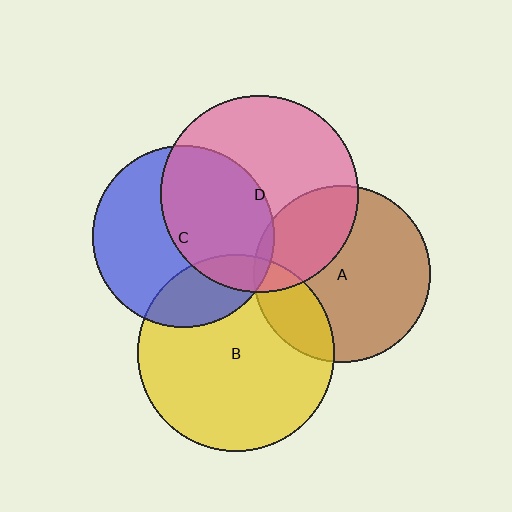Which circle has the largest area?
Circle D (pink).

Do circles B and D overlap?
Yes.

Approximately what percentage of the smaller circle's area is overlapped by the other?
Approximately 10%.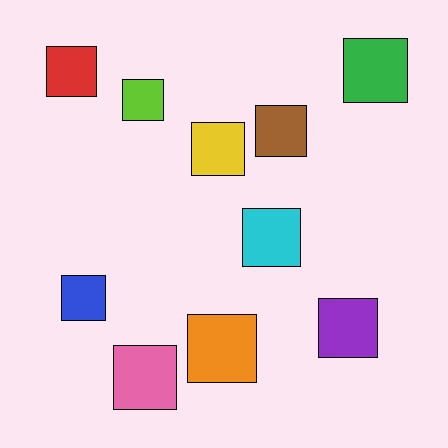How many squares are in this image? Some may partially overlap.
There are 10 squares.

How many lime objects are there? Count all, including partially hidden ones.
There is 1 lime object.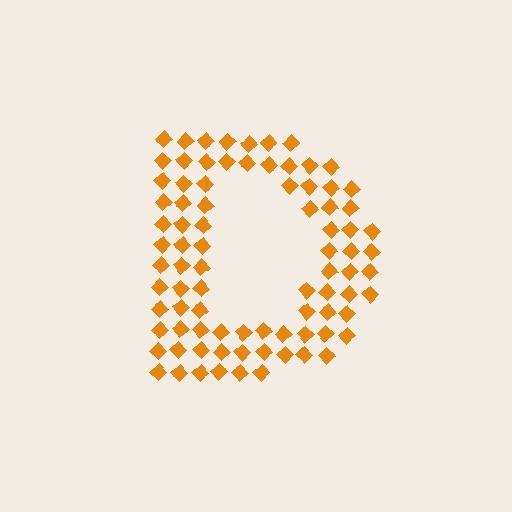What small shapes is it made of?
It is made of small diamonds.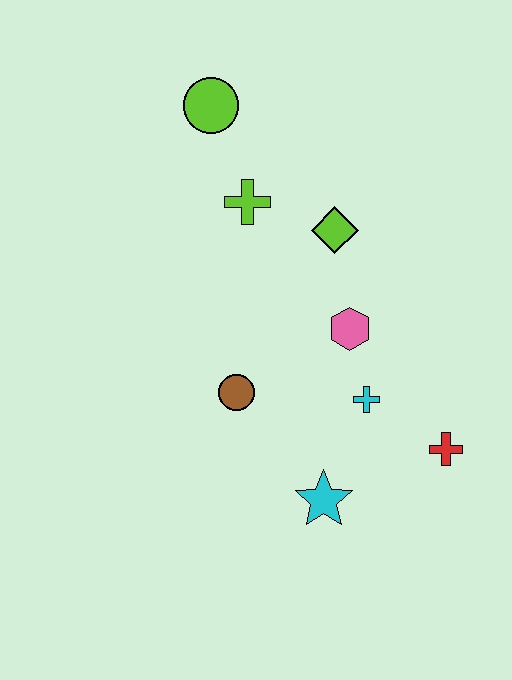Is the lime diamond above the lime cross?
No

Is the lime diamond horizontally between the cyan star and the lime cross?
No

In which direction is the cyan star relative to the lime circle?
The cyan star is below the lime circle.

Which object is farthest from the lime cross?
The red cross is farthest from the lime cross.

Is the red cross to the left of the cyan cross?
No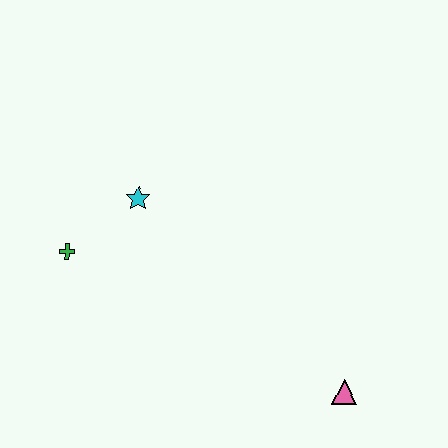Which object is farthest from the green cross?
The pink triangle is farthest from the green cross.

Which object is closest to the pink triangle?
The cyan star is closest to the pink triangle.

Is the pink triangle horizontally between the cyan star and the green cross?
No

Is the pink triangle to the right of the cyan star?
Yes